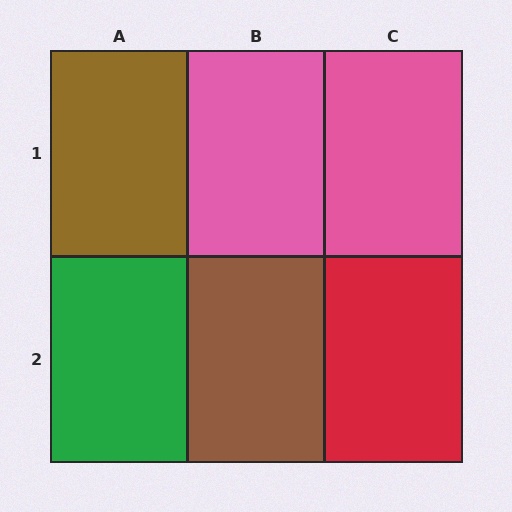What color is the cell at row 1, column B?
Pink.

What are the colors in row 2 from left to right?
Green, brown, red.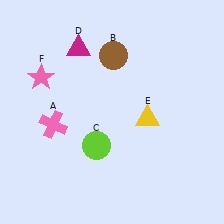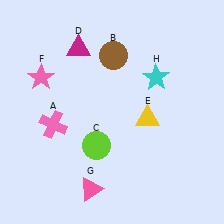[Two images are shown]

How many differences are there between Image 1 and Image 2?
There are 2 differences between the two images.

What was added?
A pink triangle (G), a cyan star (H) were added in Image 2.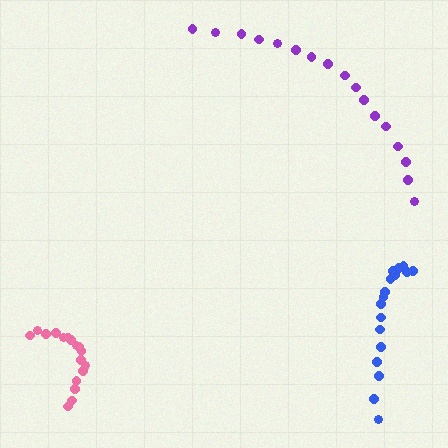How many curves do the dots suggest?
There are 3 distinct paths.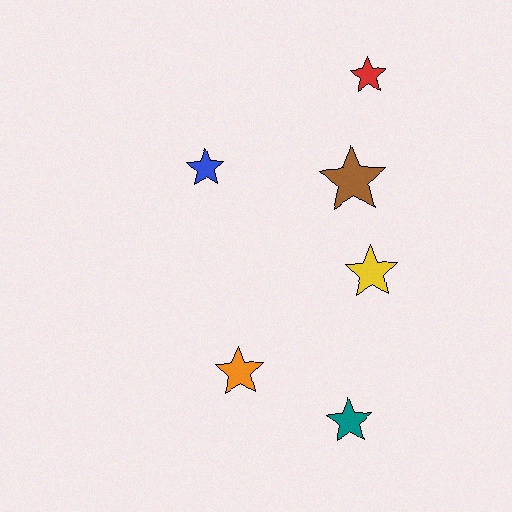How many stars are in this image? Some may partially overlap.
There are 6 stars.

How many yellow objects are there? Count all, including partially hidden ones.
There is 1 yellow object.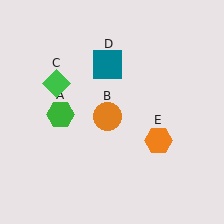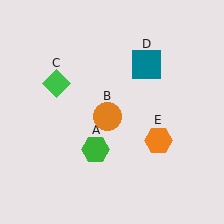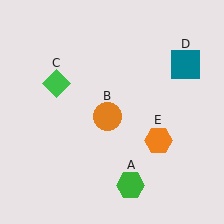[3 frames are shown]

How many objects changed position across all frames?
2 objects changed position: green hexagon (object A), teal square (object D).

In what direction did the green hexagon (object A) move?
The green hexagon (object A) moved down and to the right.